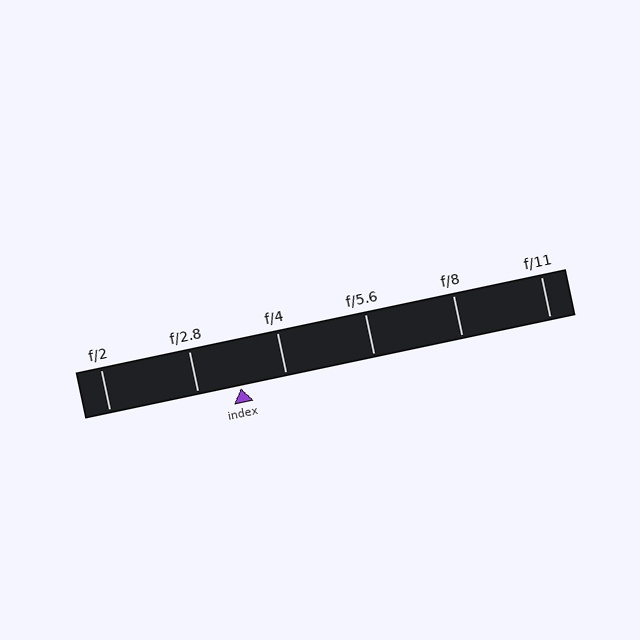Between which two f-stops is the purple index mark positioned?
The index mark is between f/2.8 and f/4.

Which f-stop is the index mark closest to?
The index mark is closest to f/2.8.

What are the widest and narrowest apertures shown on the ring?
The widest aperture shown is f/2 and the narrowest is f/11.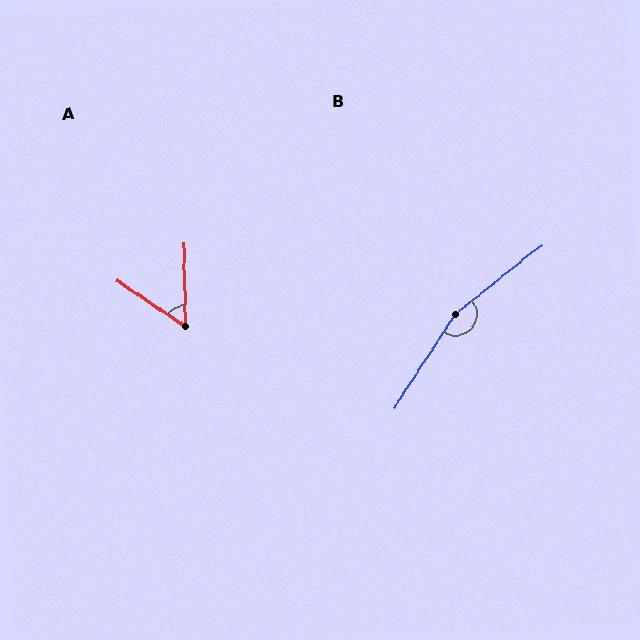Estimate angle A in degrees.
Approximately 55 degrees.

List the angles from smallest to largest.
A (55°), B (162°).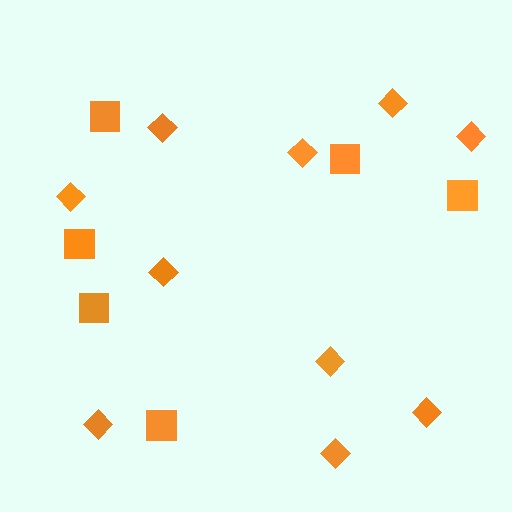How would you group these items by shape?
There are 2 groups: one group of squares (6) and one group of diamonds (10).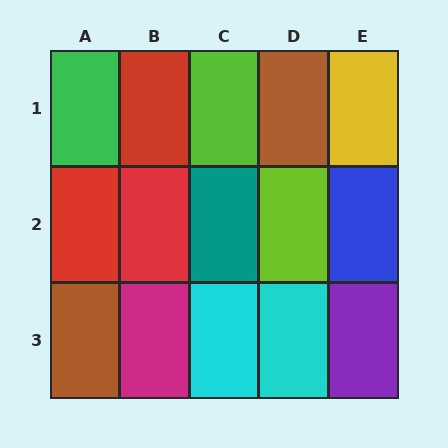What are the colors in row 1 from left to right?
Green, red, lime, brown, yellow.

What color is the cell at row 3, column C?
Cyan.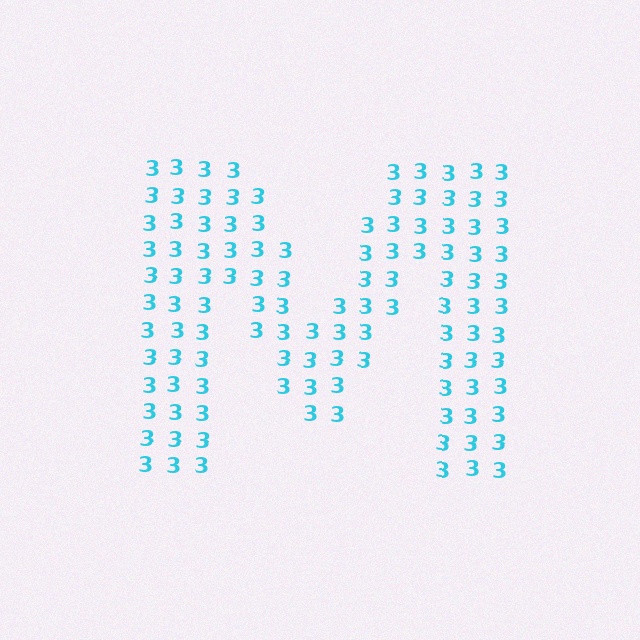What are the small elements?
The small elements are digit 3's.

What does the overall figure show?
The overall figure shows the letter M.